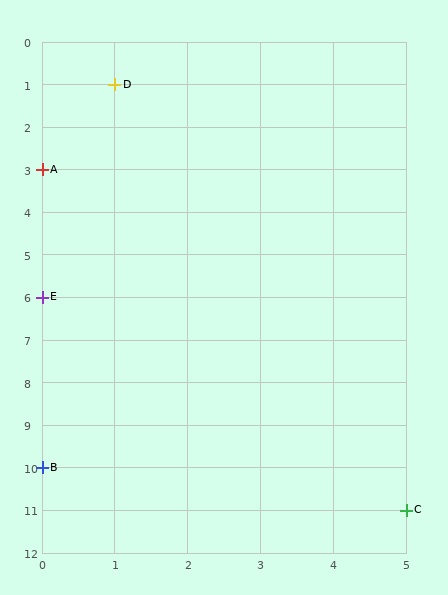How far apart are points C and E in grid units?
Points C and E are 5 columns and 5 rows apart (about 7.1 grid units diagonally).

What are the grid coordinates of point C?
Point C is at grid coordinates (5, 11).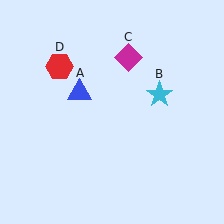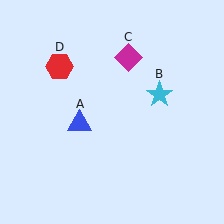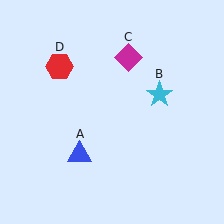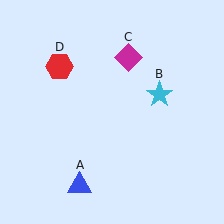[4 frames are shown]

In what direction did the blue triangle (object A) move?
The blue triangle (object A) moved down.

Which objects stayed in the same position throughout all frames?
Cyan star (object B) and magenta diamond (object C) and red hexagon (object D) remained stationary.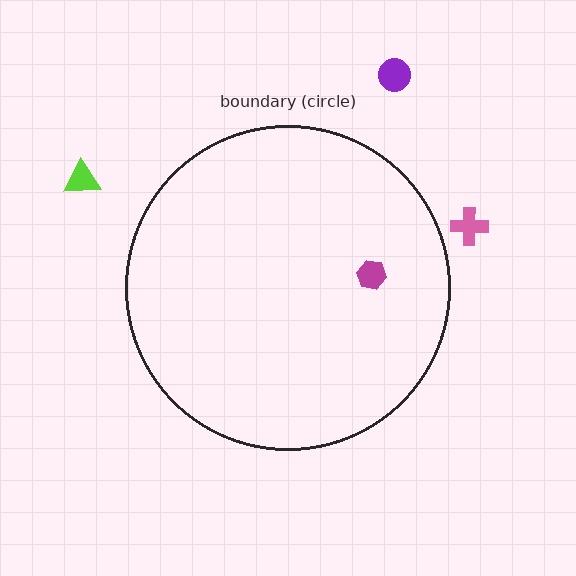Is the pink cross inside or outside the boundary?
Outside.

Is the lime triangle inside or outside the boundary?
Outside.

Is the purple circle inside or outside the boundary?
Outside.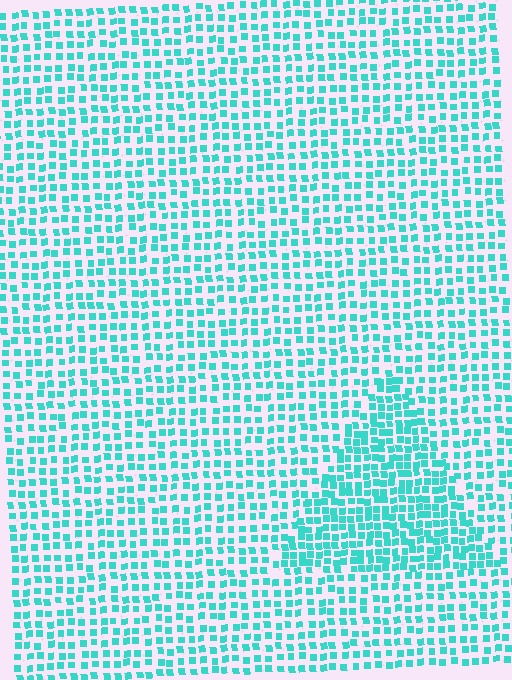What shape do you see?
I see a triangle.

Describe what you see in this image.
The image contains small cyan elements arranged at two different densities. A triangle-shaped region is visible where the elements are more densely packed than the surrounding area.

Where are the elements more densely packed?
The elements are more densely packed inside the triangle boundary.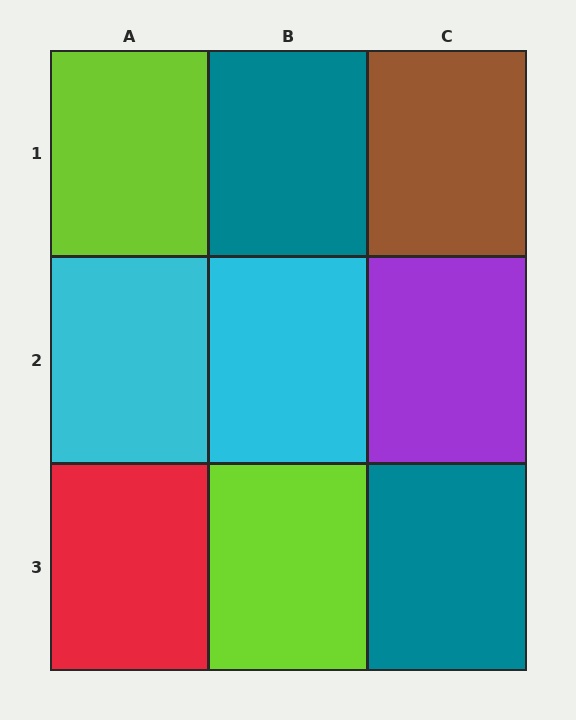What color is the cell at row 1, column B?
Teal.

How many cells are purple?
1 cell is purple.